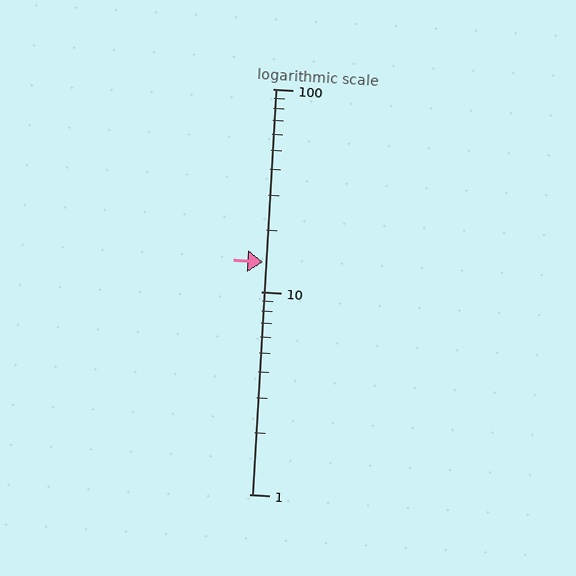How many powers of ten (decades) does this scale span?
The scale spans 2 decades, from 1 to 100.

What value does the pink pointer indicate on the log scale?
The pointer indicates approximately 14.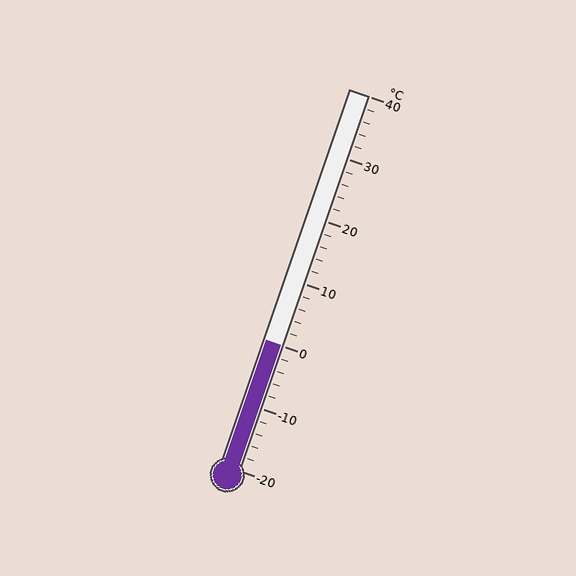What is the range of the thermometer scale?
The thermometer scale ranges from -20°C to 40°C.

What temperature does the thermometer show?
The thermometer shows approximately 0°C.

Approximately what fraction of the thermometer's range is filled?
The thermometer is filled to approximately 35% of its range.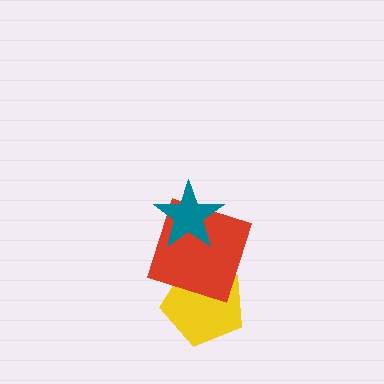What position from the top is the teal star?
The teal star is 1st from the top.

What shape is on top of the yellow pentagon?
The red square is on top of the yellow pentagon.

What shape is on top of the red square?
The teal star is on top of the red square.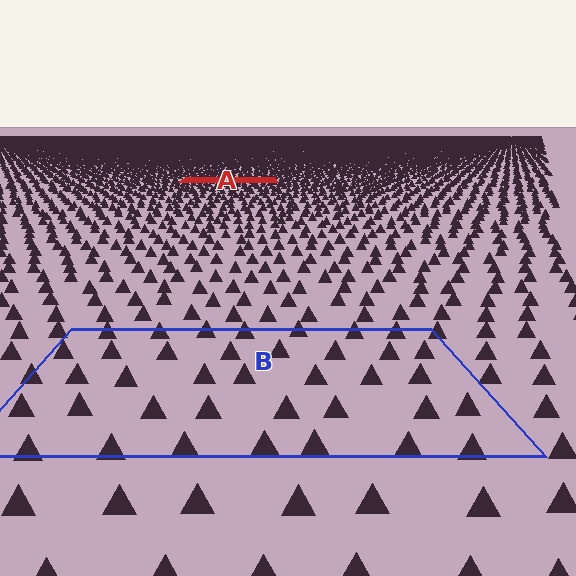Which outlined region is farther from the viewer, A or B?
Region A is farther from the viewer — the texture elements inside it appear smaller and more densely packed.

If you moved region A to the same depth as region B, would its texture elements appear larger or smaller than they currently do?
They would appear larger. At a closer depth, the same texture elements are projected at a bigger on-screen size.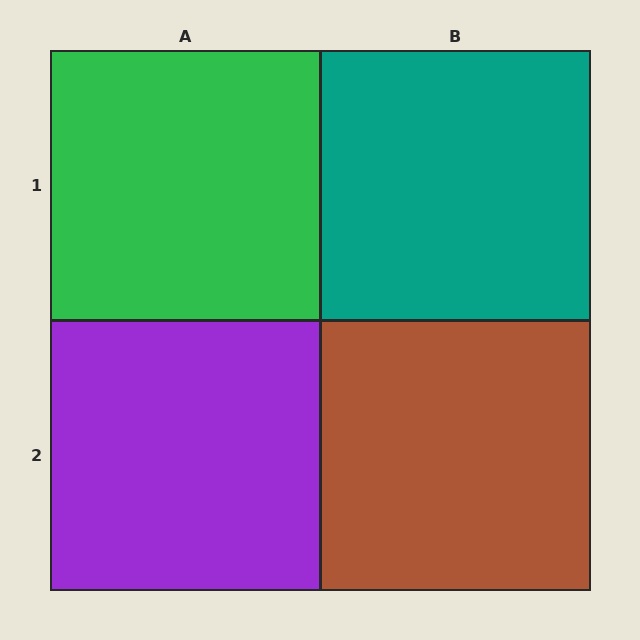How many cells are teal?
1 cell is teal.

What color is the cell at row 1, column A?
Green.